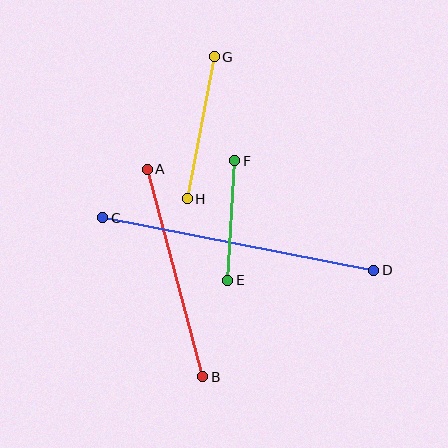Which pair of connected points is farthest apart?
Points C and D are farthest apart.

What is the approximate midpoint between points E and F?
The midpoint is at approximately (231, 221) pixels.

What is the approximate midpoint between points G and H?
The midpoint is at approximately (201, 128) pixels.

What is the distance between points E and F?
The distance is approximately 120 pixels.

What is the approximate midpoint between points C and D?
The midpoint is at approximately (238, 244) pixels.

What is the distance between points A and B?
The distance is approximately 215 pixels.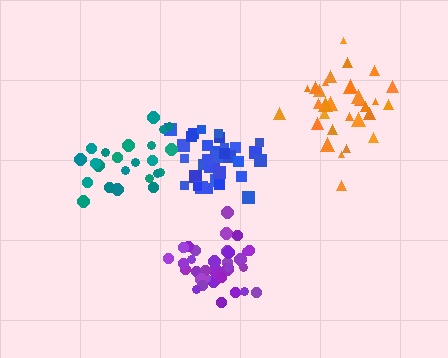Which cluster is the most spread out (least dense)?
Orange.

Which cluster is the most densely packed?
Blue.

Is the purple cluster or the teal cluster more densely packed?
Purple.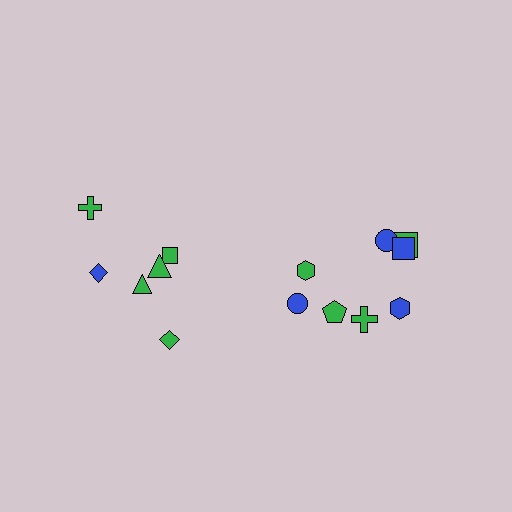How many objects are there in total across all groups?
There are 14 objects.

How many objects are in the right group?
There are 8 objects.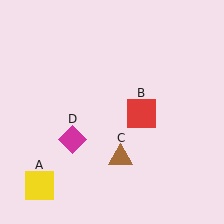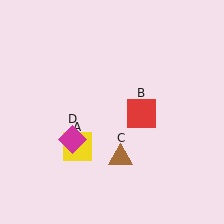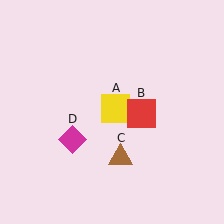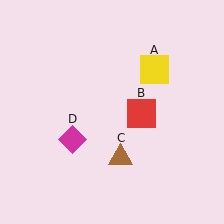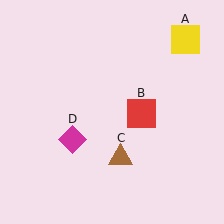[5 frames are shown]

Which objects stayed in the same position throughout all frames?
Red square (object B) and brown triangle (object C) and magenta diamond (object D) remained stationary.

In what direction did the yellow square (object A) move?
The yellow square (object A) moved up and to the right.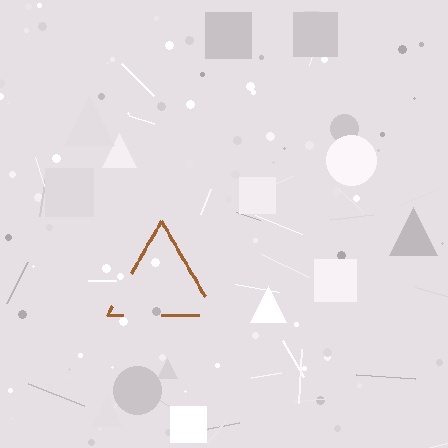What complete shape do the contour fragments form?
The contour fragments form a triangle.